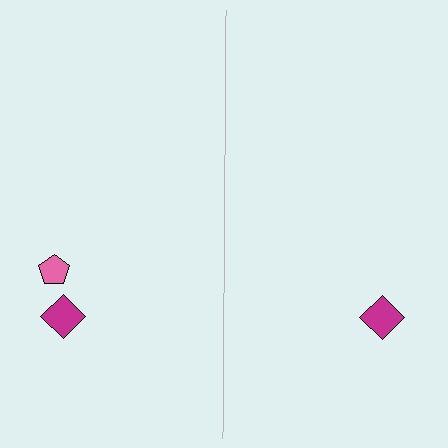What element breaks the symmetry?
A pink pentagon is missing from the right side.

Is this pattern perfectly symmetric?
No, the pattern is not perfectly symmetric. A pink pentagon is missing from the right side.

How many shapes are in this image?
There are 3 shapes in this image.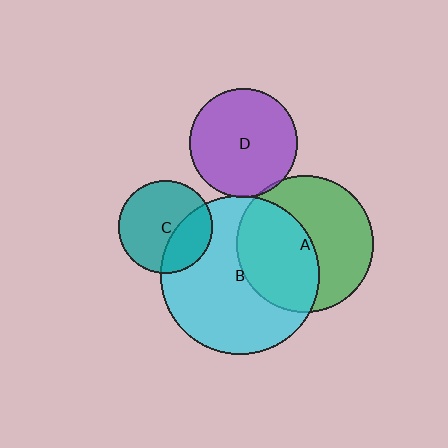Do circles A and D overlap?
Yes.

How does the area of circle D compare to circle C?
Approximately 1.3 times.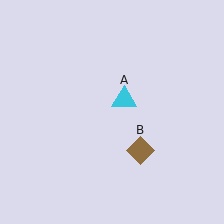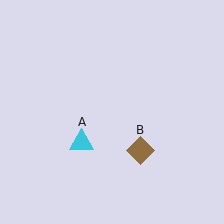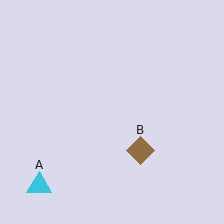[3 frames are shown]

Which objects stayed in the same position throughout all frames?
Brown diamond (object B) remained stationary.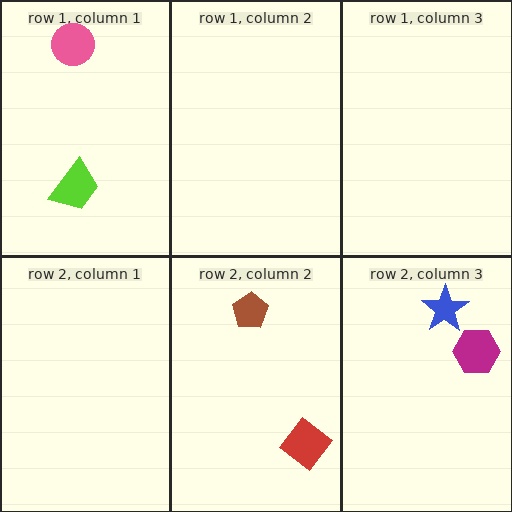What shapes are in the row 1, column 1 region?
The lime trapezoid, the pink circle.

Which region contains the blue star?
The row 2, column 3 region.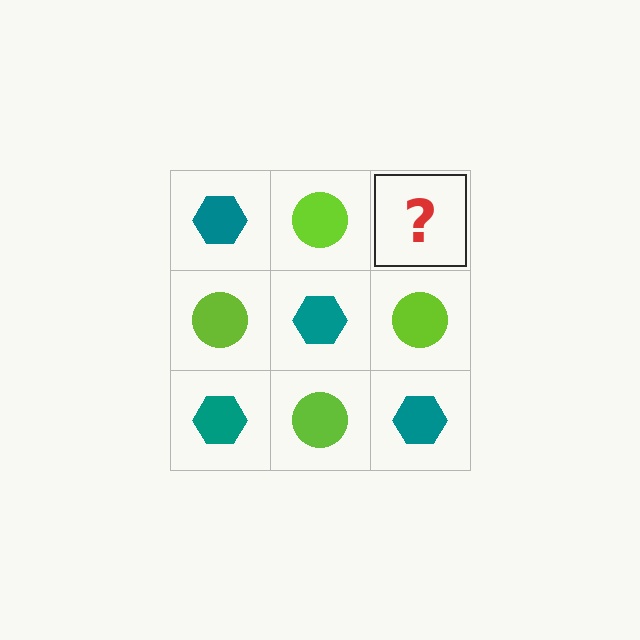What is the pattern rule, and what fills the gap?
The rule is that it alternates teal hexagon and lime circle in a checkerboard pattern. The gap should be filled with a teal hexagon.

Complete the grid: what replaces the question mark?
The question mark should be replaced with a teal hexagon.